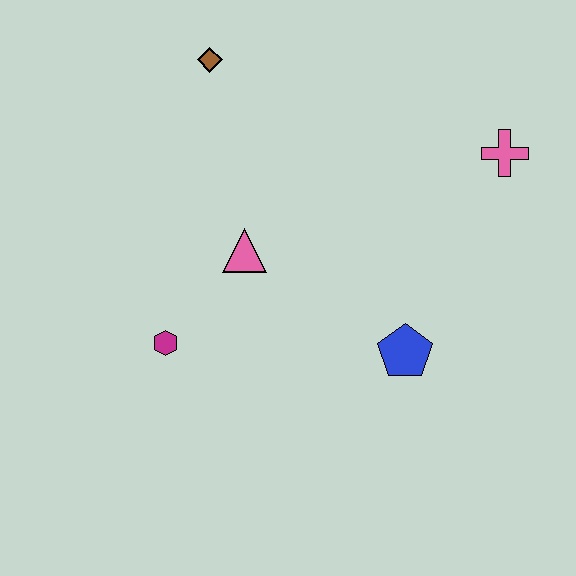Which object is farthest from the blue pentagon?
The brown diamond is farthest from the blue pentagon.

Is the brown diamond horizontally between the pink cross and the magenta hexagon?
Yes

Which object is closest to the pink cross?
The blue pentagon is closest to the pink cross.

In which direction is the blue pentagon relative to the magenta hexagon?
The blue pentagon is to the right of the magenta hexagon.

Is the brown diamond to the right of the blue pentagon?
No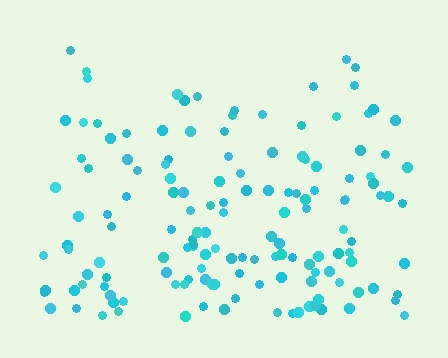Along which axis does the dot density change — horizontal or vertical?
Vertical.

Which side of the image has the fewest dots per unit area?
The top.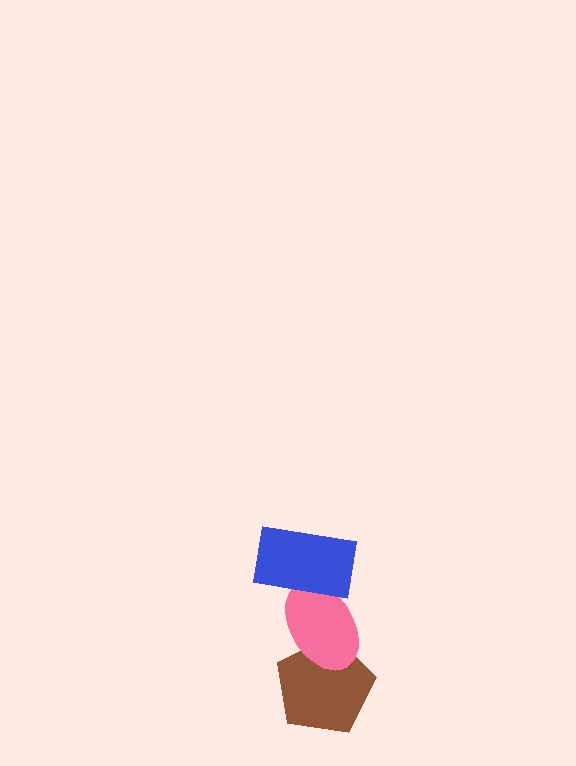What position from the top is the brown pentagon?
The brown pentagon is 3rd from the top.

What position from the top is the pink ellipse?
The pink ellipse is 2nd from the top.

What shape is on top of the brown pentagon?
The pink ellipse is on top of the brown pentagon.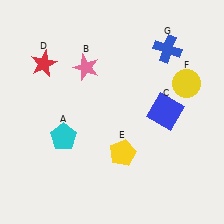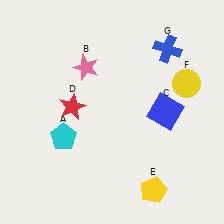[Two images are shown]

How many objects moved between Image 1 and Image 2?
2 objects moved between the two images.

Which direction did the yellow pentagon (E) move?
The yellow pentagon (E) moved down.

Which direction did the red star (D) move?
The red star (D) moved down.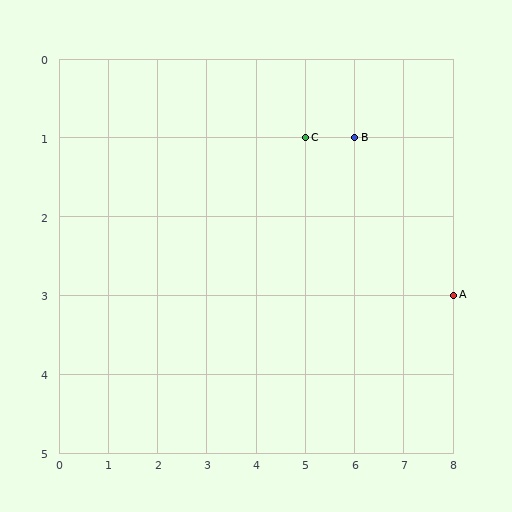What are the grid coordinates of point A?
Point A is at grid coordinates (8, 3).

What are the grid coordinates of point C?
Point C is at grid coordinates (5, 1).